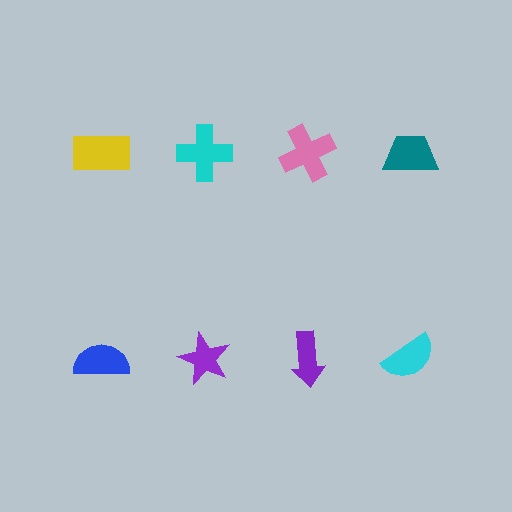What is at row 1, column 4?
A teal trapezoid.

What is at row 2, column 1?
A blue semicircle.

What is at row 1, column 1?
A yellow rectangle.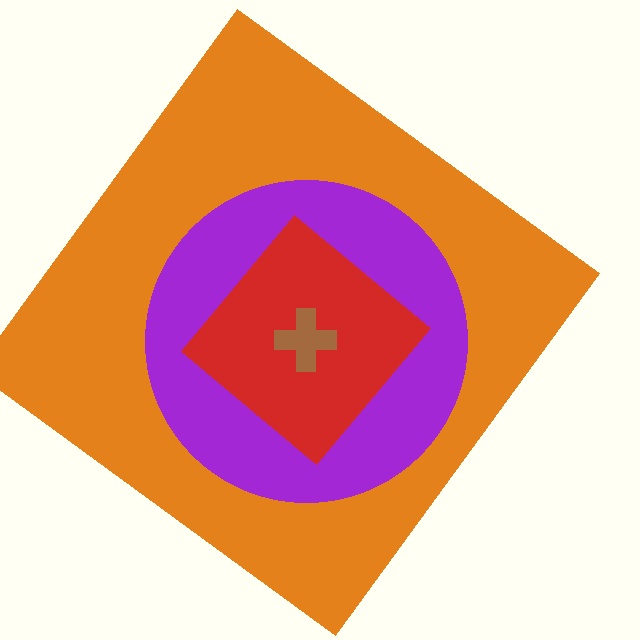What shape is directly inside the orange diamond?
The purple circle.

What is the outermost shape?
The orange diamond.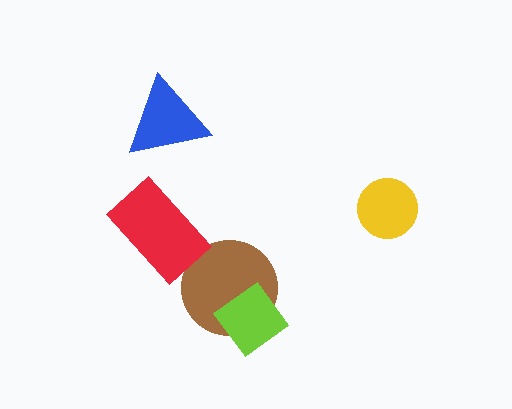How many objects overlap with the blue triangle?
0 objects overlap with the blue triangle.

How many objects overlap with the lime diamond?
1 object overlaps with the lime diamond.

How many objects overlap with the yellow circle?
0 objects overlap with the yellow circle.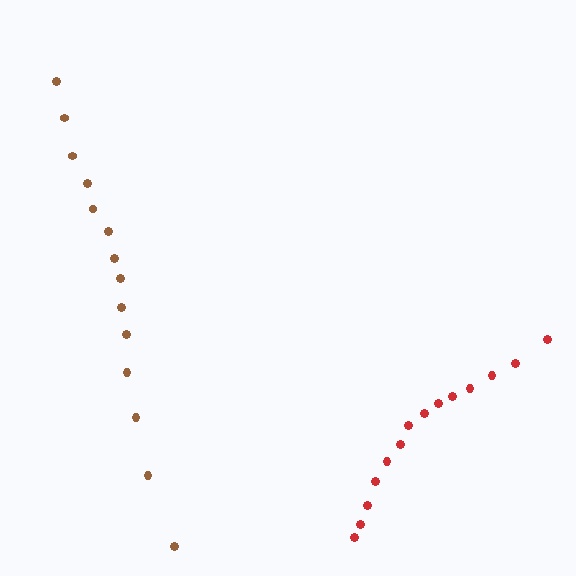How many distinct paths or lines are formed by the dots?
There are 2 distinct paths.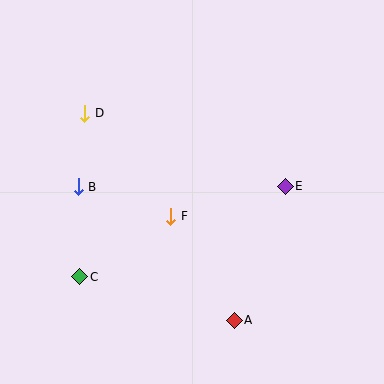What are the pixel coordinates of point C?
Point C is at (80, 277).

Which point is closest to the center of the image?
Point F at (171, 216) is closest to the center.